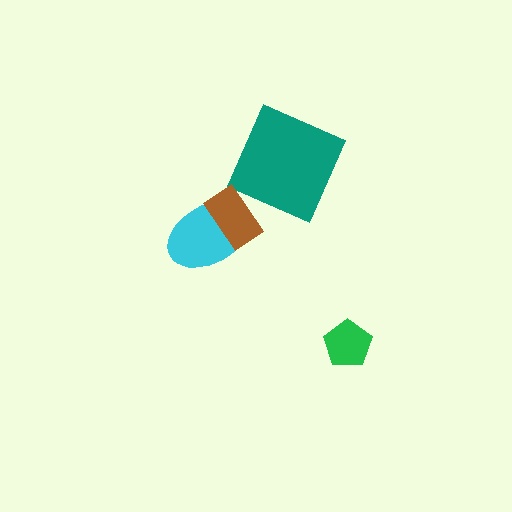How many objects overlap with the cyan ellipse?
1 object overlaps with the cyan ellipse.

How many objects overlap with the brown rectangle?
1 object overlaps with the brown rectangle.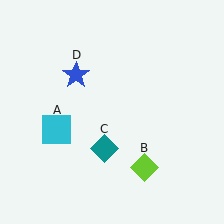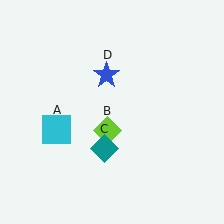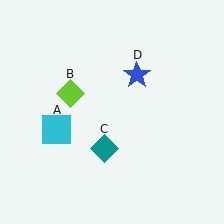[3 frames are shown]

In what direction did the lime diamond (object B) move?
The lime diamond (object B) moved up and to the left.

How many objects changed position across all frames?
2 objects changed position: lime diamond (object B), blue star (object D).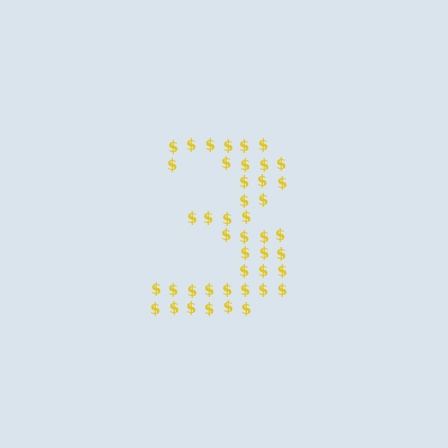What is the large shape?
The large shape is the digit 3.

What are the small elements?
The small elements are dollar signs.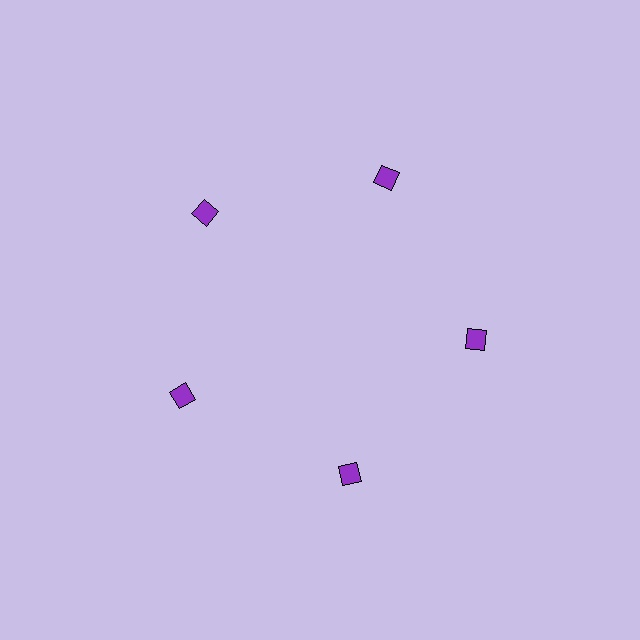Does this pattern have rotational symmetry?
Yes, this pattern has 5-fold rotational symmetry. It looks the same after rotating 72 degrees around the center.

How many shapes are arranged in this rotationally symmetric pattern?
There are 5 shapes, arranged in 5 groups of 1.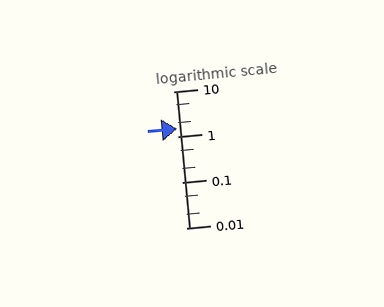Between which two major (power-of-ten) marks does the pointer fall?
The pointer is between 1 and 10.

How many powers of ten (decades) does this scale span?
The scale spans 3 decades, from 0.01 to 10.